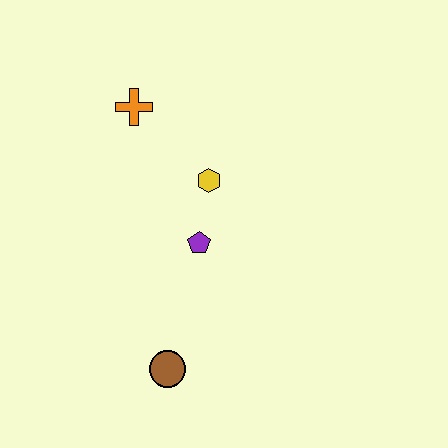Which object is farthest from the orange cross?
The brown circle is farthest from the orange cross.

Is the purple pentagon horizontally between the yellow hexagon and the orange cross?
Yes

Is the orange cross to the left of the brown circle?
Yes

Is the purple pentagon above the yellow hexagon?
No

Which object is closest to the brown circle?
The purple pentagon is closest to the brown circle.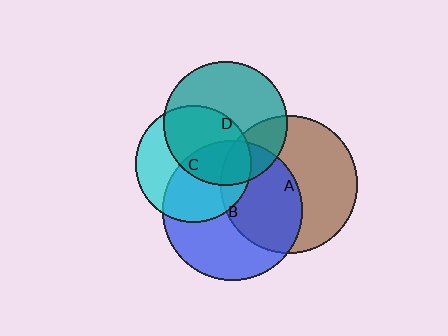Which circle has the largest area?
Circle B (blue).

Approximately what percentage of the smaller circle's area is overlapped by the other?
Approximately 45%.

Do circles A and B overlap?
Yes.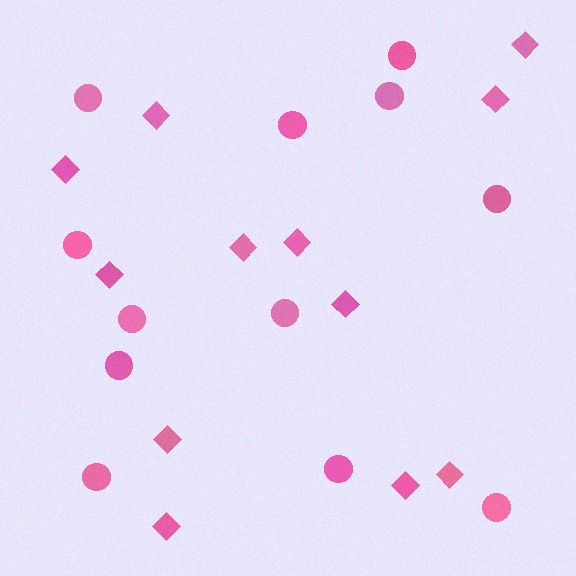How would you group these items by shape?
There are 2 groups: one group of circles (12) and one group of diamonds (12).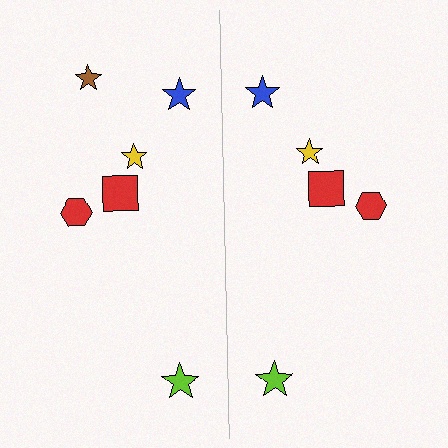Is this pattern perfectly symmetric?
No, the pattern is not perfectly symmetric. A brown star is missing from the right side.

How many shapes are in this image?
There are 11 shapes in this image.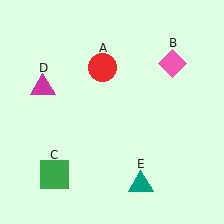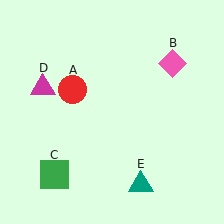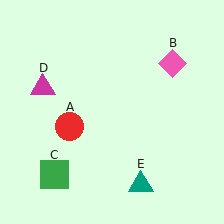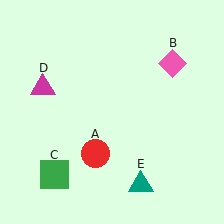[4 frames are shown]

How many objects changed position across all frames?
1 object changed position: red circle (object A).